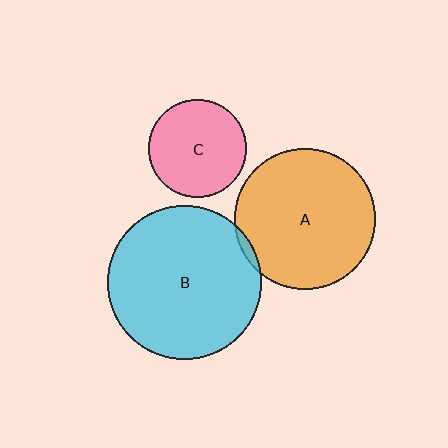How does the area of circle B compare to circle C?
Approximately 2.5 times.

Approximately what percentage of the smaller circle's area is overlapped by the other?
Approximately 5%.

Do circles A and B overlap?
Yes.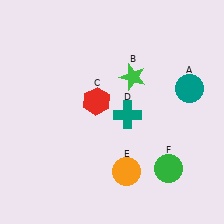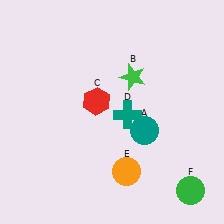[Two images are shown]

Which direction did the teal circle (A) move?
The teal circle (A) moved left.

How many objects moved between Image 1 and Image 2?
2 objects moved between the two images.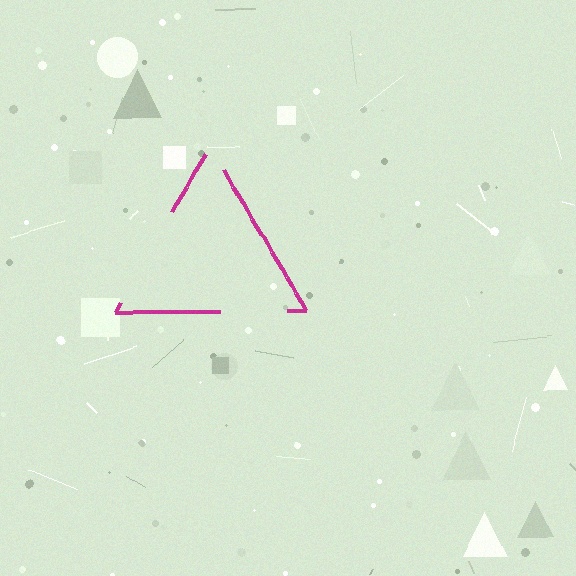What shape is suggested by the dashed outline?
The dashed outline suggests a triangle.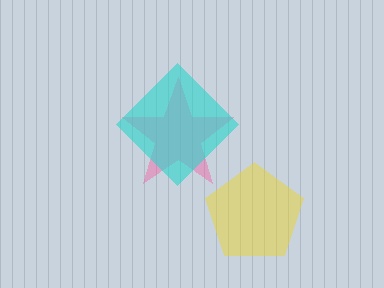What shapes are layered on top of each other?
The layered shapes are: a pink star, a yellow pentagon, a cyan diamond.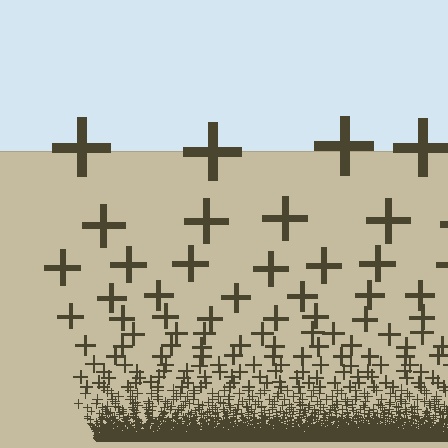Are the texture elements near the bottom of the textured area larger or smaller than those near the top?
Smaller. The gradient is inverted — elements near the bottom are smaller and denser.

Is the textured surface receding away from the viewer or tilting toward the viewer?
The surface appears to tilt toward the viewer. Texture elements get larger and sparser toward the top.